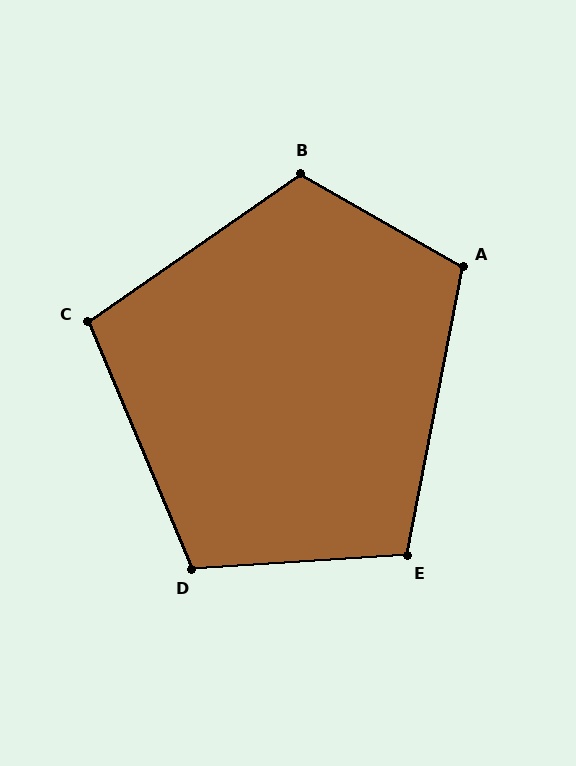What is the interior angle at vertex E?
Approximately 105 degrees (obtuse).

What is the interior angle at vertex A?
Approximately 109 degrees (obtuse).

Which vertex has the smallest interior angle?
C, at approximately 102 degrees.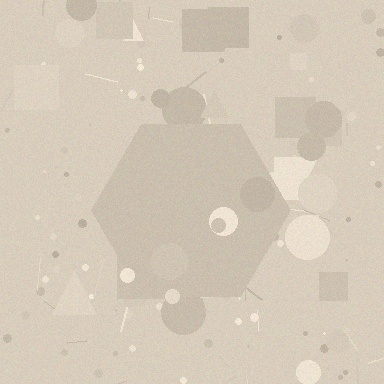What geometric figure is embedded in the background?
A hexagon is embedded in the background.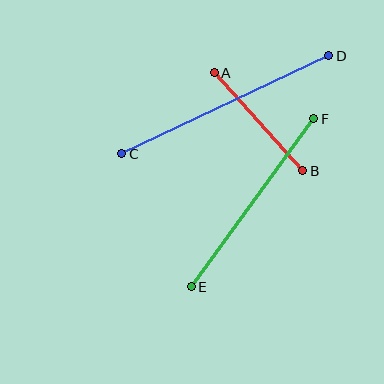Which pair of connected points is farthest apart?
Points C and D are farthest apart.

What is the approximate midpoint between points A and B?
The midpoint is at approximately (258, 122) pixels.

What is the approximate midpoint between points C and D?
The midpoint is at approximately (225, 105) pixels.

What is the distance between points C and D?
The distance is approximately 229 pixels.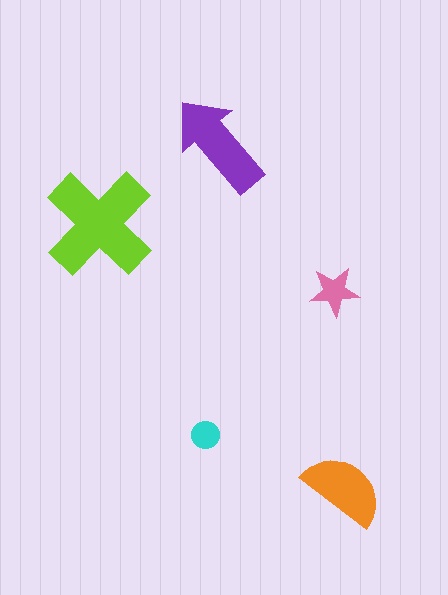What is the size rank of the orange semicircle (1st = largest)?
3rd.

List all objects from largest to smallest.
The lime cross, the purple arrow, the orange semicircle, the pink star, the cyan circle.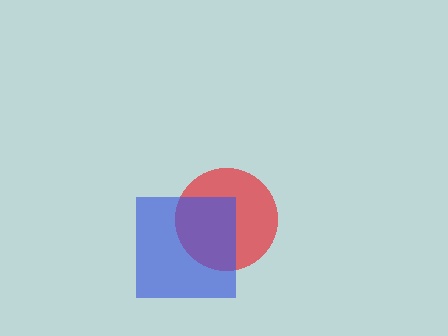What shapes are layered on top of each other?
The layered shapes are: a red circle, a blue square.